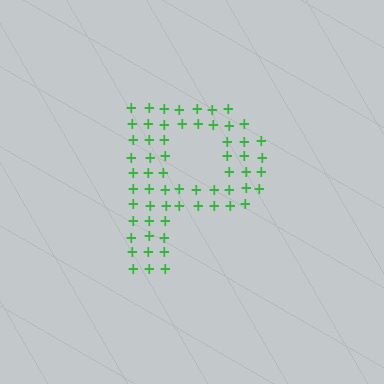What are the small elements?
The small elements are plus signs.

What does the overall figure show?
The overall figure shows the letter P.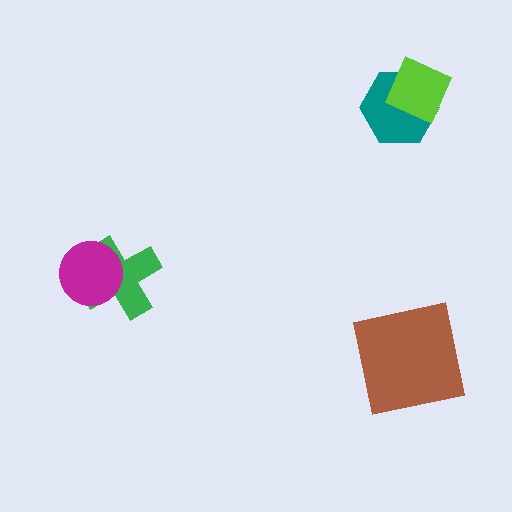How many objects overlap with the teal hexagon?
1 object overlaps with the teal hexagon.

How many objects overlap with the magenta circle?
1 object overlaps with the magenta circle.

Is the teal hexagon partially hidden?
Yes, it is partially covered by another shape.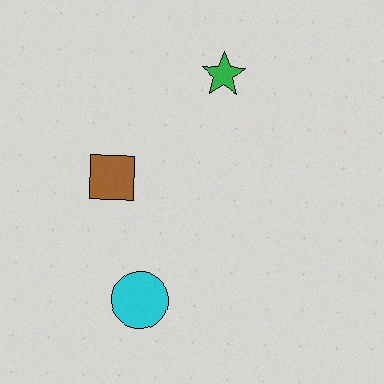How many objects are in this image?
There are 3 objects.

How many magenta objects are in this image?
There are no magenta objects.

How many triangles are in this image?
There are no triangles.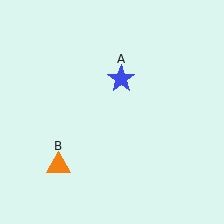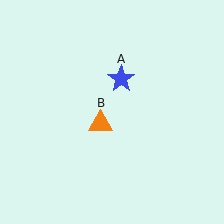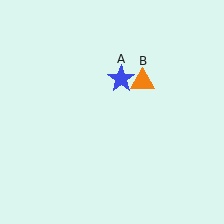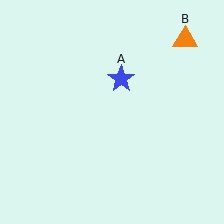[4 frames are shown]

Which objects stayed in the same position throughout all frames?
Blue star (object A) remained stationary.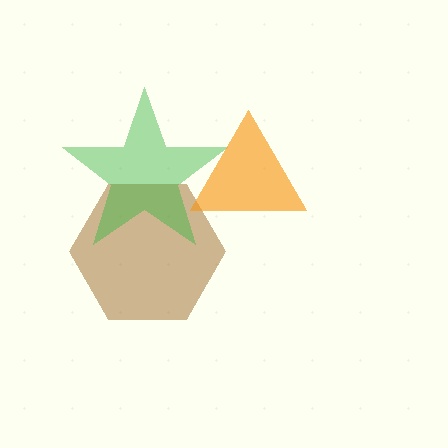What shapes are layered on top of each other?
The layered shapes are: a brown hexagon, a green star, an orange triangle.